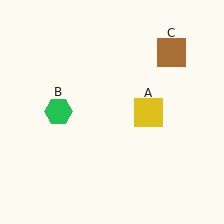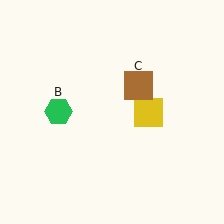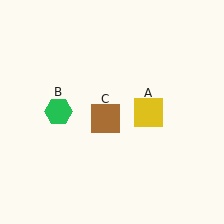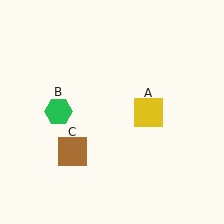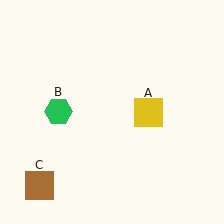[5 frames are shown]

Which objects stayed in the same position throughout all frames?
Yellow square (object A) and green hexagon (object B) remained stationary.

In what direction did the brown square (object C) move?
The brown square (object C) moved down and to the left.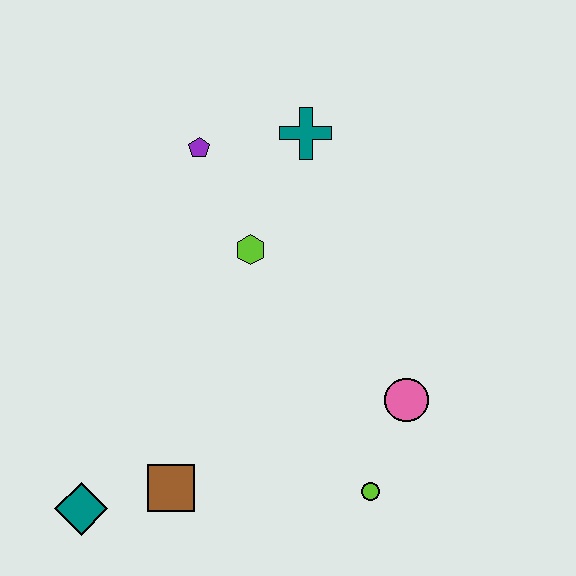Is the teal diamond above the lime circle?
No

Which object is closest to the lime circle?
The pink circle is closest to the lime circle.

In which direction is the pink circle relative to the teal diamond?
The pink circle is to the right of the teal diamond.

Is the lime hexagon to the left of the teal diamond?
No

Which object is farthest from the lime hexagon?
The teal diamond is farthest from the lime hexagon.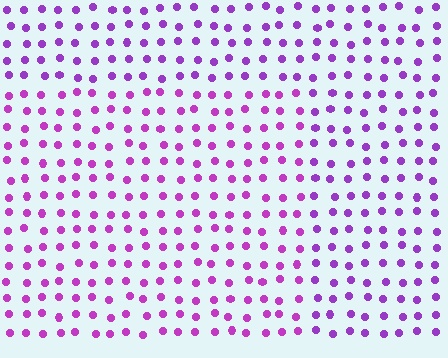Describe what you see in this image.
The image is filled with small purple elements in a uniform arrangement. A rectangle-shaped region is visible where the elements are tinted to a slightly different hue, forming a subtle color boundary.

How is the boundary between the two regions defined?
The boundary is defined purely by a slight shift in hue (about 19 degrees). Spacing, size, and orientation are identical on both sides.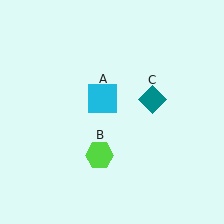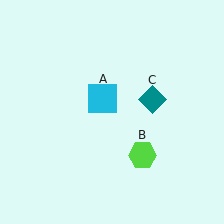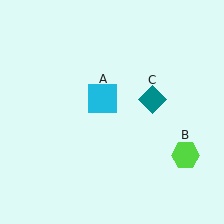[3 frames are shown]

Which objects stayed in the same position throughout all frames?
Cyan square (object A) and teal diamond (object C) remained stationary.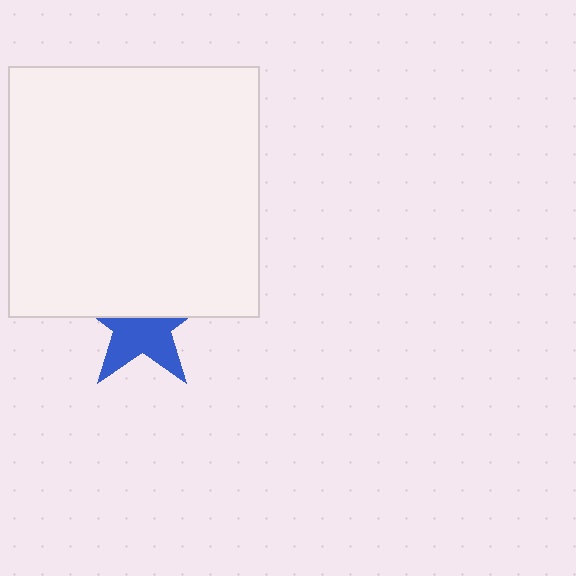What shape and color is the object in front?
The object in front is a white square.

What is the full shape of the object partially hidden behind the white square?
The partially hidden object is a blue star.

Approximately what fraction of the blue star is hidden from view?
Roughly 49% of the blue star is hidden behind the white square.